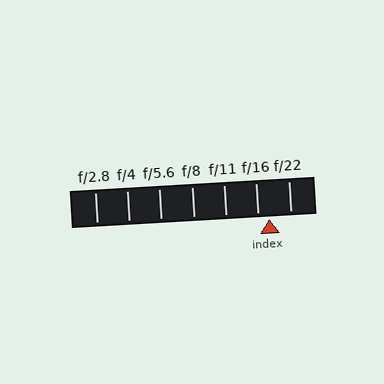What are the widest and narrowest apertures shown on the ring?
The widest aperture shown is f/2.8 and the narrowest is f/22.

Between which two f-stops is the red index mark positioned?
The index mark is between f/16 and f/22.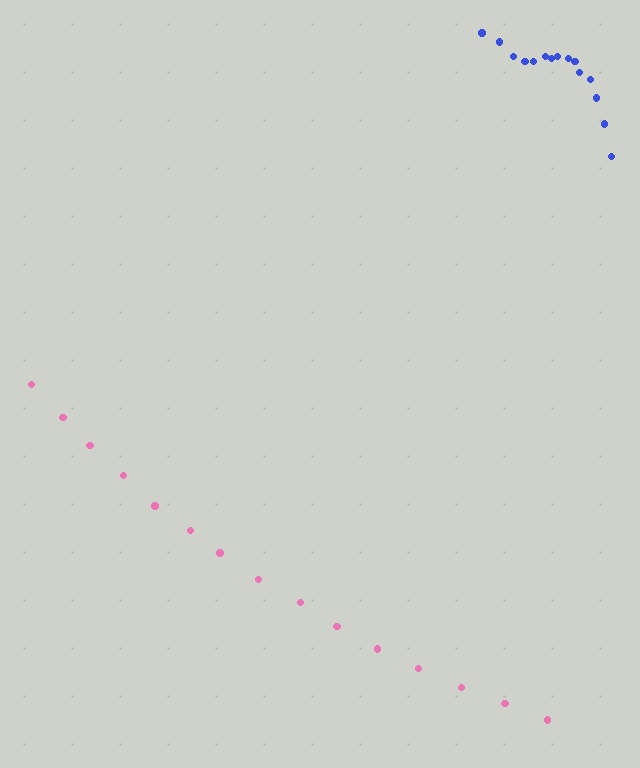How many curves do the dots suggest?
There are 2 distinct paths.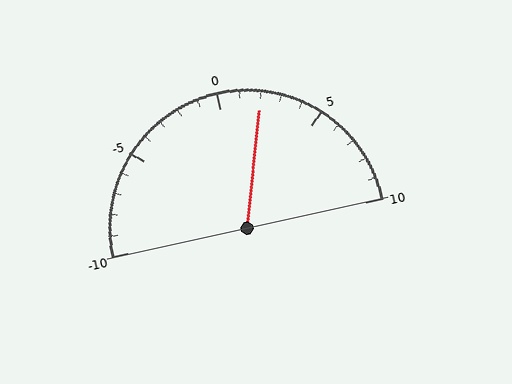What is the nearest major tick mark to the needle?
The nearest major tick mark is 0.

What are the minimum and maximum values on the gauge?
The gauge ranges from -10 to 10.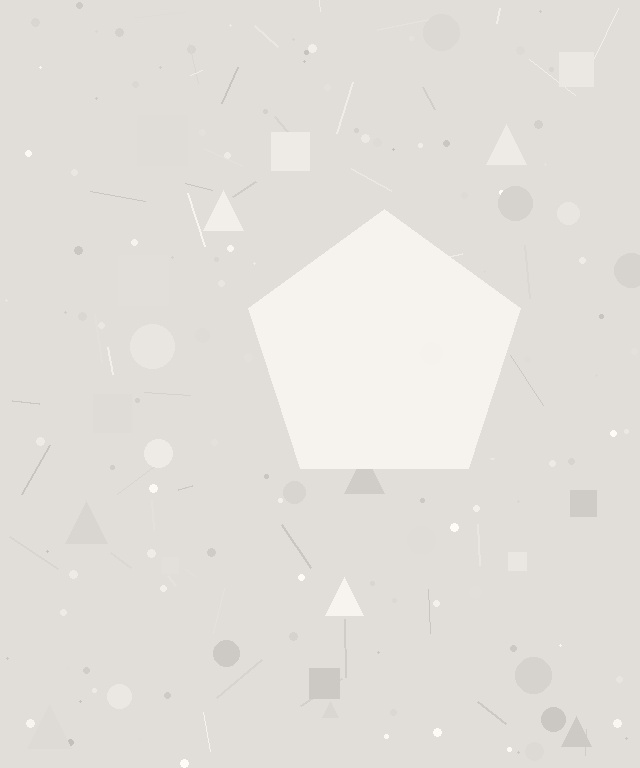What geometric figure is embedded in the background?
A pentagon is embedded in the background.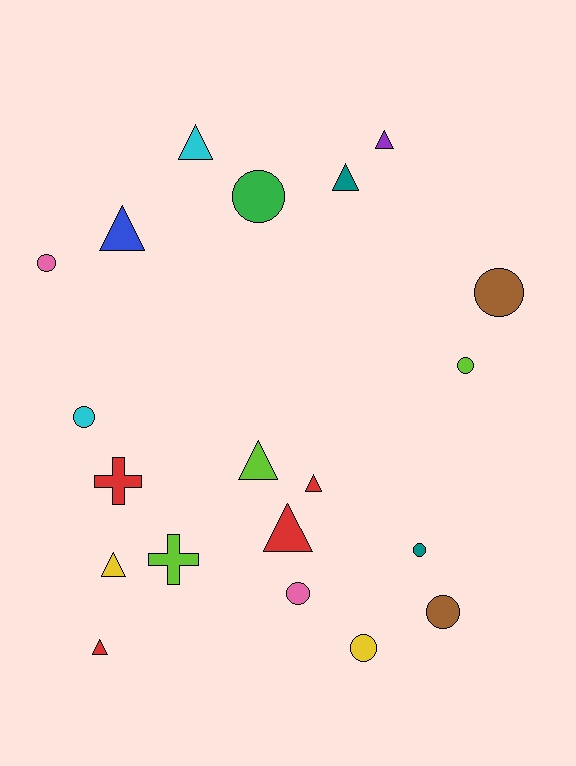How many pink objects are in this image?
There are 2 pink objects.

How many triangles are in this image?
There are 9 triangles.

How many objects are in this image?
There are 20 objects.